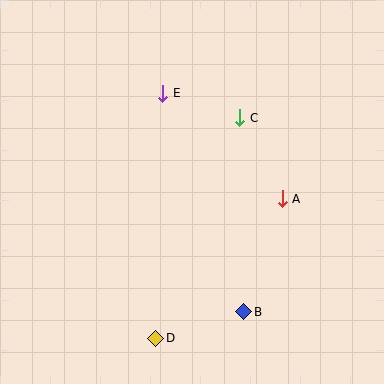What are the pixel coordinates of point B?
Point B is at (244, 312).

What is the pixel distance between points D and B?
The distance between D and B is 92 pixels.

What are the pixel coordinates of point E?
Point E is at (163, 93).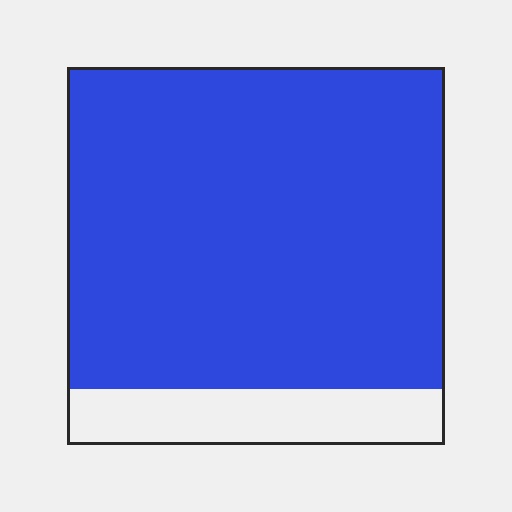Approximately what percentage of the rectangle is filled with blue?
Approximately 85%.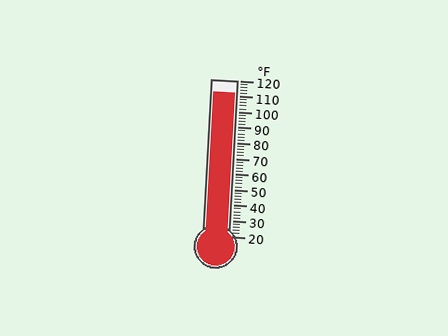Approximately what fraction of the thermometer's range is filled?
The thermometer is filled to approximately 90% of its range.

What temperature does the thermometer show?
The thermometer shows approximately 112°F.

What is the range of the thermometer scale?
The thermometer scale ranges from 20°F to 120°F.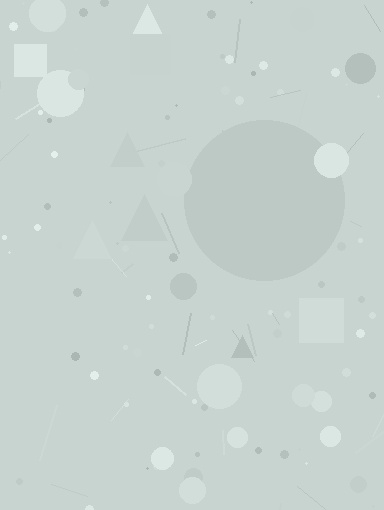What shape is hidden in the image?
A circle is hidden in the image.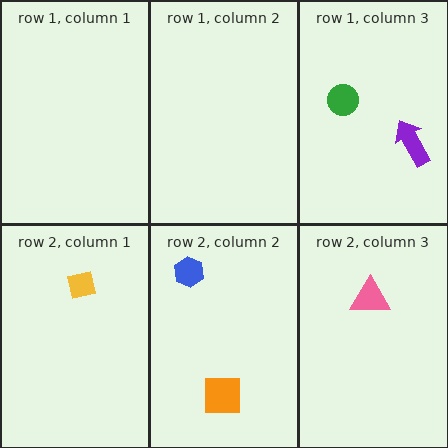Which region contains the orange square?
The row 2, column 2 region.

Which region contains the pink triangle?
The row 2, column 3 region.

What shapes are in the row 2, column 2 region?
The blue hexagon, the orange square.